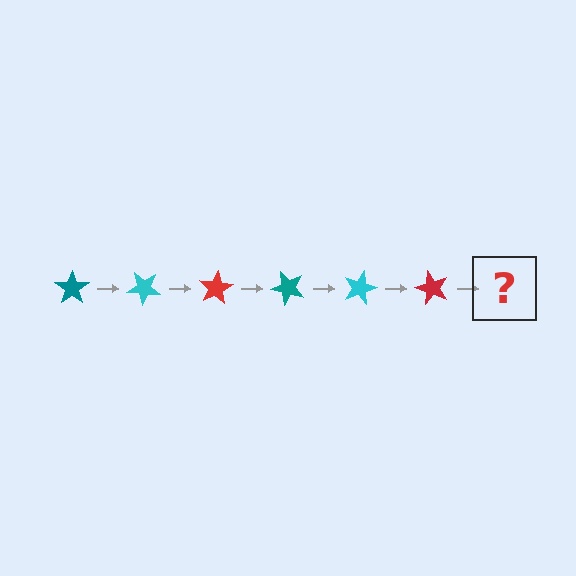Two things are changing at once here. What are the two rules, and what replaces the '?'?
The two rules are that it rotates 40 degrees each step and the color cycles through teal, cyan, and red. The '?' should be a teal star, rotated 240 degrees from the start.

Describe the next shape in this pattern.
It should be a teal star, rotated 240 degrees from the start.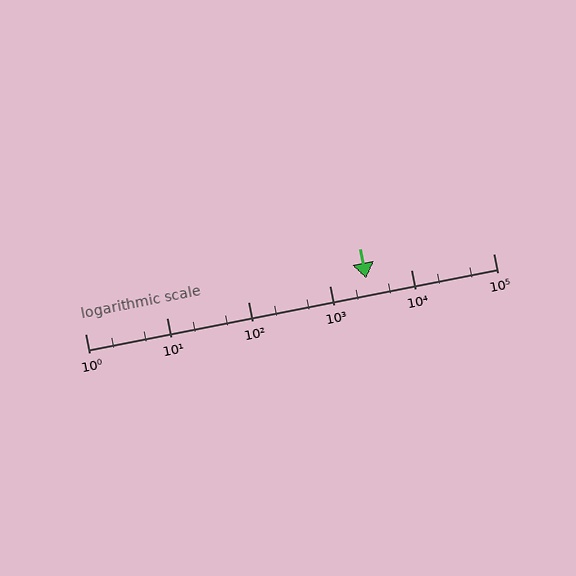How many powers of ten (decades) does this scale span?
The scale spans 5 decades, from 1 to 100000.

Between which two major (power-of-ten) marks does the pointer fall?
The pointer is between 1000 and 10000.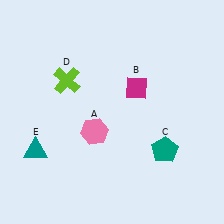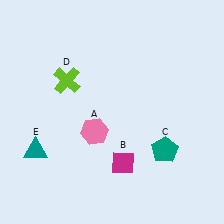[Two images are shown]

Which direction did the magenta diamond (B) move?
The magenta diamond (B) moved down.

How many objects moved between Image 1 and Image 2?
1 object moved between the two images.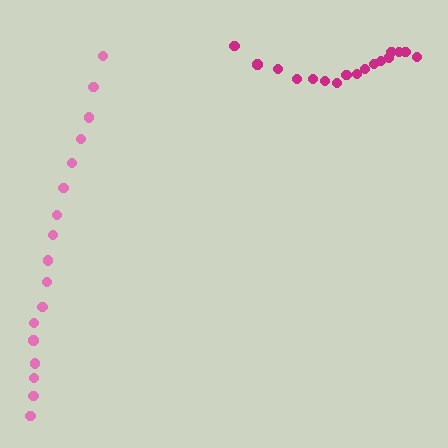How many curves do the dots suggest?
There are 2 distinct paths.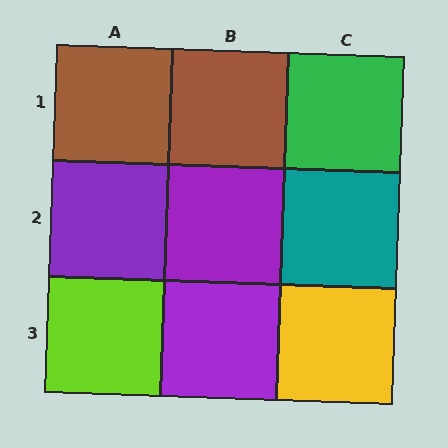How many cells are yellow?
1 cell is yellow.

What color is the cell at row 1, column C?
Green.